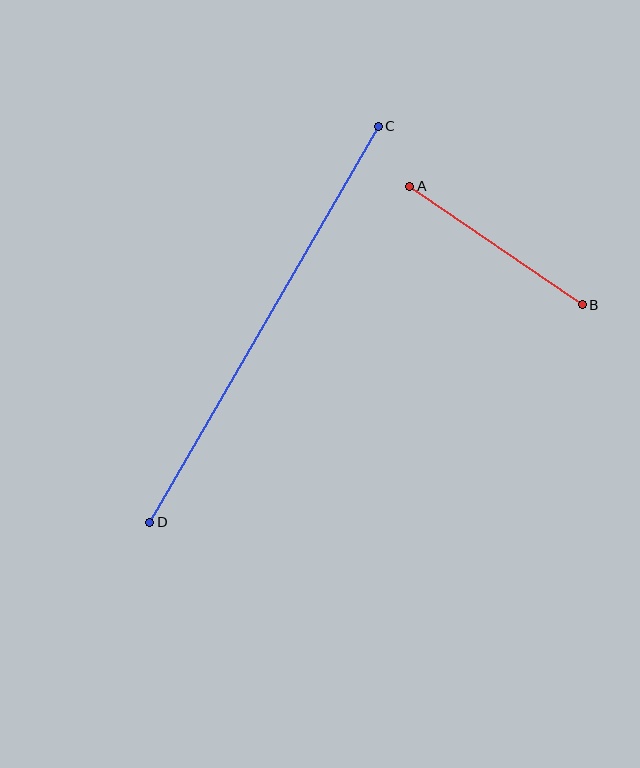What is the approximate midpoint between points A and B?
The midpoint is at approximately (496, 246) pixels.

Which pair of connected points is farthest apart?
Points C and D are farthest apart.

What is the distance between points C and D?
The distance is approximately 457 pixels.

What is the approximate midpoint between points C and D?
The midpoint is at approximately (264, 324) pixels.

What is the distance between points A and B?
The distance is approximately 209 pixels.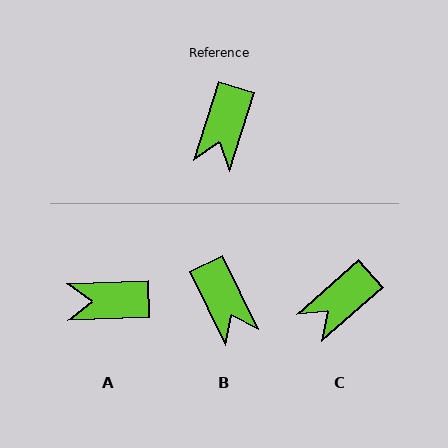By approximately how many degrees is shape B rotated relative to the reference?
Approximately 43 degrees counter-clockwise.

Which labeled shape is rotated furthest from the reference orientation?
A, about 70 degrees away.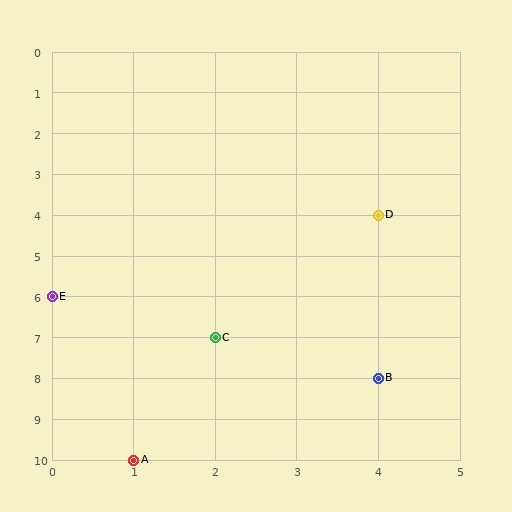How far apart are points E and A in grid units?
Points E and A are 1 column and 4 rows apart (about 4.1 grid units diagonally).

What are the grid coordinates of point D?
Point D is at grid coordinates (4, 4).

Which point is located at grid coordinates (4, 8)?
Point B is at (4, 8).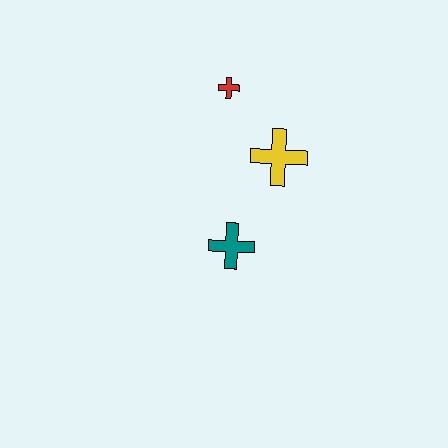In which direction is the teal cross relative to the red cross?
The teal cross is below the red cross.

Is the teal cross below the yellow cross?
Yes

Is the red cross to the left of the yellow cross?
Yes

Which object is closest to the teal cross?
The yellow cross is closest to the teal cross.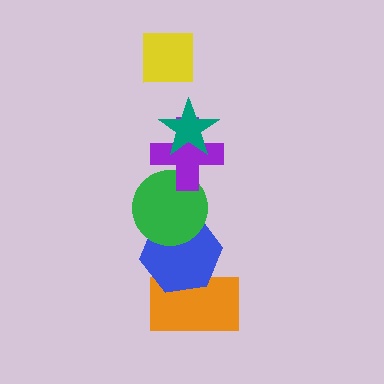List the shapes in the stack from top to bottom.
From top to bottom: the yellow square, the teal star, the purple cross, the green circle, the blue hexagon, the orange rectangle.